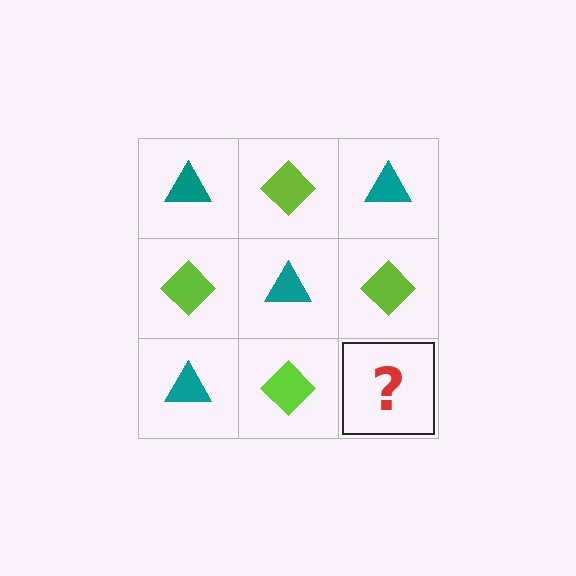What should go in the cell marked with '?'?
The missing cell should contain a teal triangle.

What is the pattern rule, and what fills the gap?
The rule is that it alternates teal triangle and lime diamond in a checkerboard pattern. The gap should be filled with a teal triangle.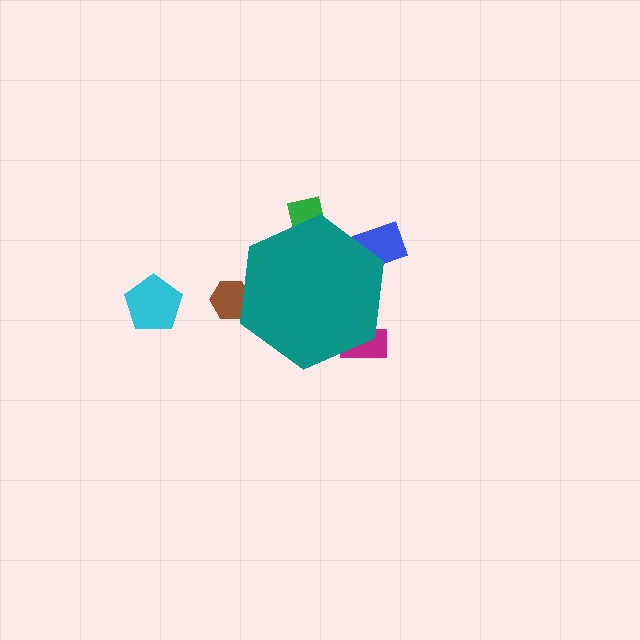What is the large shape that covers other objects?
A teal hexagon.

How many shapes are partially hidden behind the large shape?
4 shapes are partially hidden.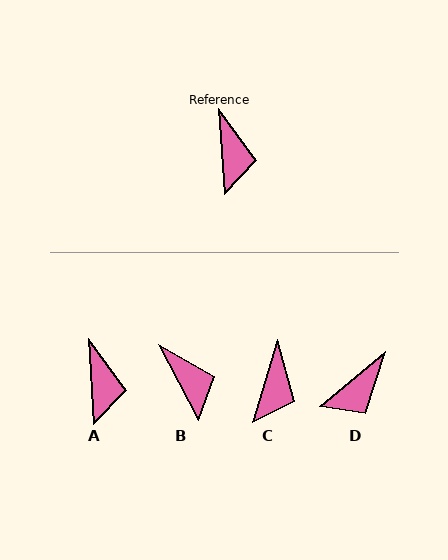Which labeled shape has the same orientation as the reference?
A.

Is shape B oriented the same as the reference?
No, it is off by about 24 degrees.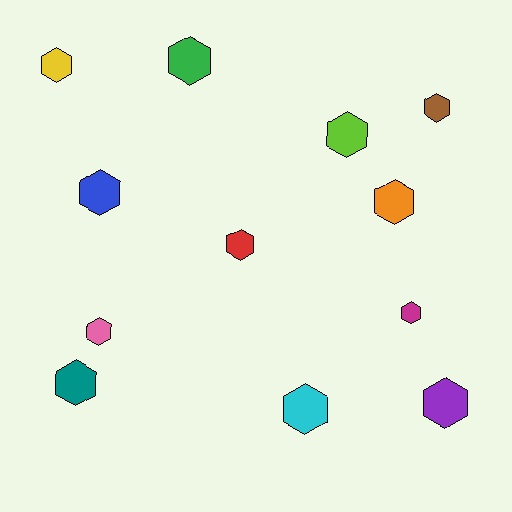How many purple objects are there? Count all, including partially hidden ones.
There is 1 purple object.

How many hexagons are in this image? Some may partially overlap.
There are 12 hexagons.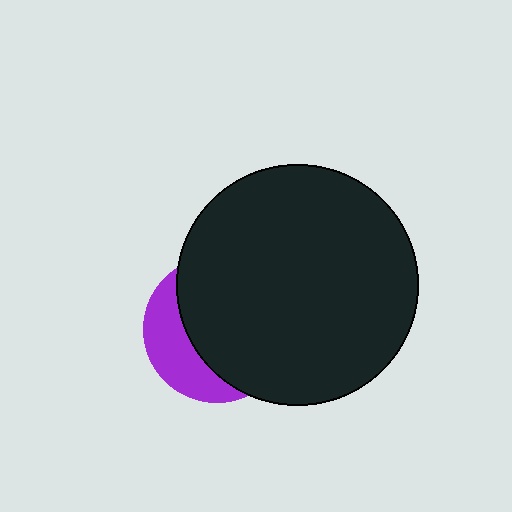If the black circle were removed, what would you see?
You would see the complete purple circle.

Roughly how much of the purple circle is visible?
A small part of it is visible (roughly 32%).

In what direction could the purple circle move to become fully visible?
The purple circle could move left. That would shift it out from behind the black circle entirely.